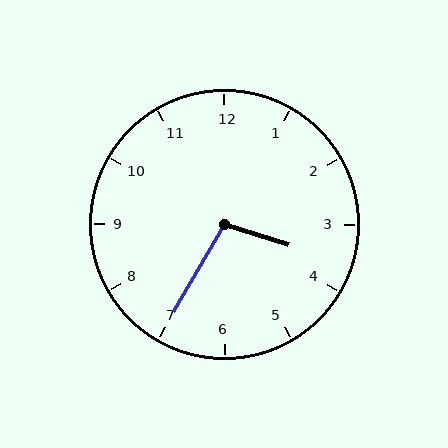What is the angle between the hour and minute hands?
Approximately 102 degrees.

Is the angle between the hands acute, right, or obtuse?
It is obtuse.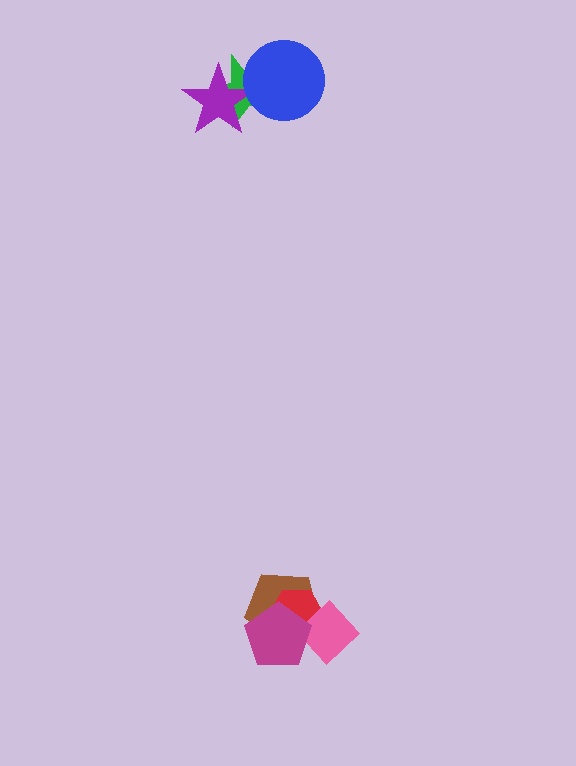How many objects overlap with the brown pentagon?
3 objects overlap with the brown pentagon.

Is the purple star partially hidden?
Yes, it is partially covered by another shape.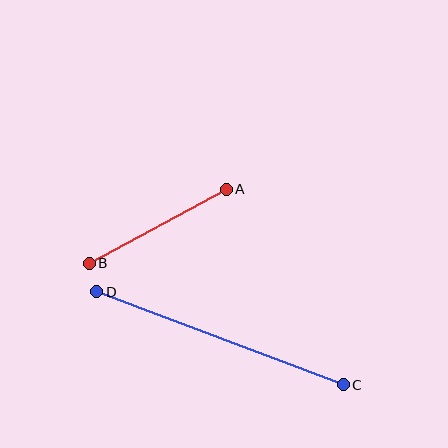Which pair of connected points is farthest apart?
Points C and D are farthest apart.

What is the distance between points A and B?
The distance is approximately 156 pixels.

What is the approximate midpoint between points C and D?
The midpoint is at approximately (220, 338) pixels.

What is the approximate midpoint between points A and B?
The midpoint is at approximately (158, 226) pixels.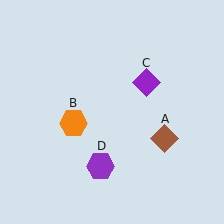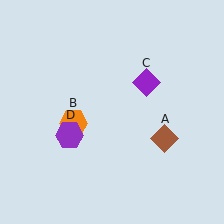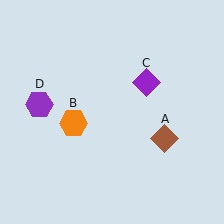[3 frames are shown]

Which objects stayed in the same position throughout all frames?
Brown diamond (object A) and orange hexagon (object B) and purple diamond (object C) remained stationary.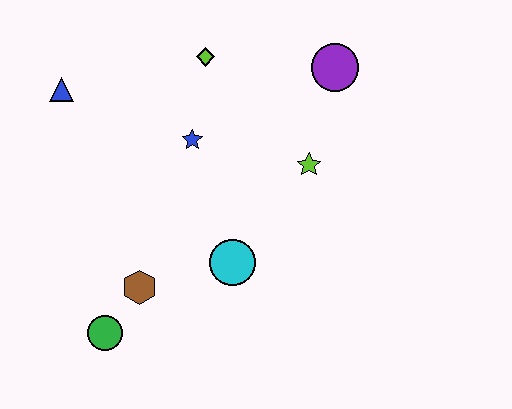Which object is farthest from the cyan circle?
The blue triangle is farthest from the cyan circle.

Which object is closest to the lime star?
The purple circle is closest to the lime star.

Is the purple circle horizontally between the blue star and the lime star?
No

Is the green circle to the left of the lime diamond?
Yes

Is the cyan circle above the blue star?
No